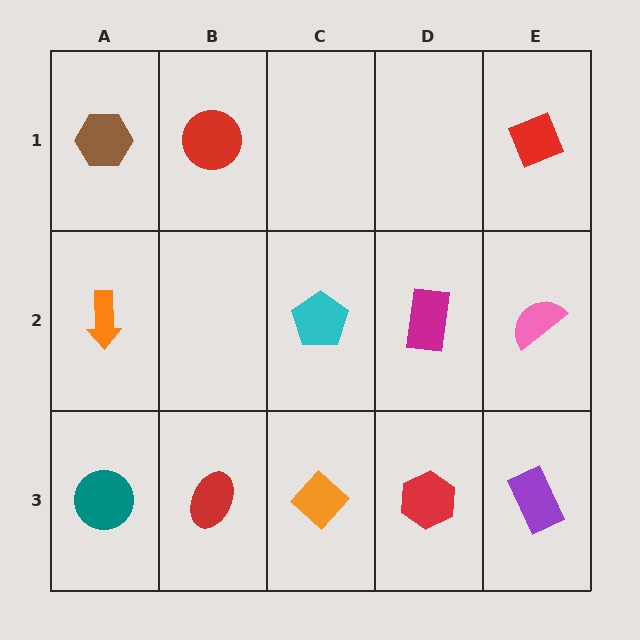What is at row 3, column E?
A purple rectangle.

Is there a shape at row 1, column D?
No, that cell is empty.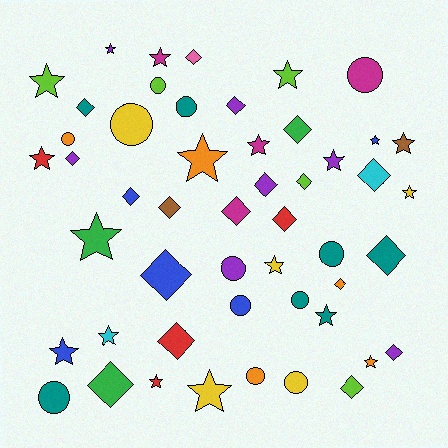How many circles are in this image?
There are 12 circles.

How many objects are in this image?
There are 50 objects.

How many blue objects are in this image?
There are 5 blue objects.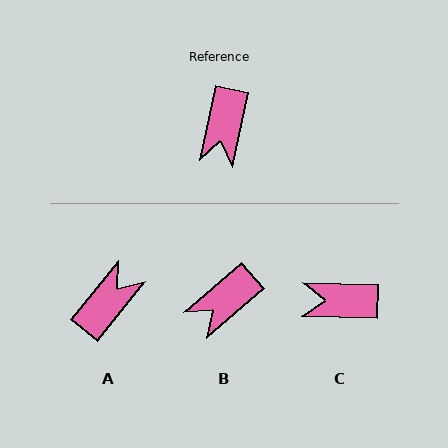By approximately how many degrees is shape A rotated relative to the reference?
Approximately 154 degrees counter-clockwise.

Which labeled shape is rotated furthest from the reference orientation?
A, about 154 degrees away.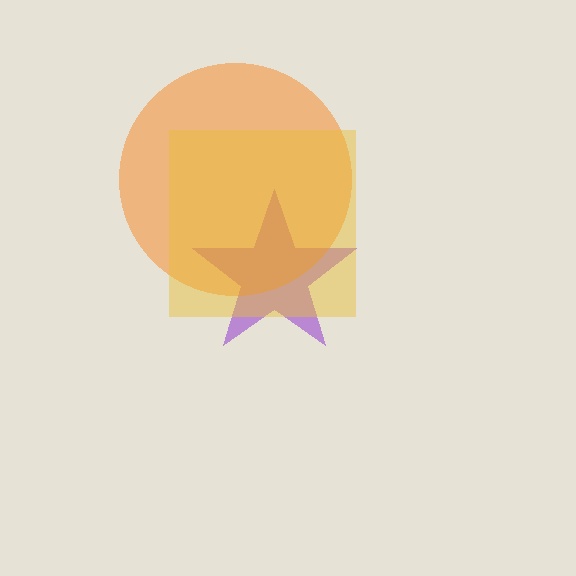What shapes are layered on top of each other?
The layered shapes are: a purple star, an orange circle, a yellow square.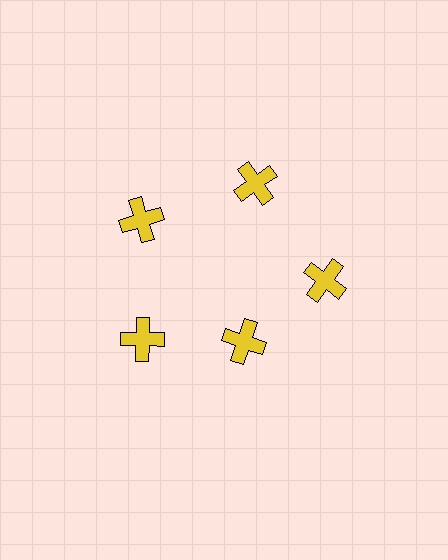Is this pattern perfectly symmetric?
No. The 5 yellow crosses are arranged in a ring, but one element near the 5 o'clock position is pulled inward toward the center, breaking the 5-fold rotational symmetry.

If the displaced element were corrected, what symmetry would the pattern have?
It would have 5-fold rotational symmetry — the pattern would map onto itself every 72 degrees.